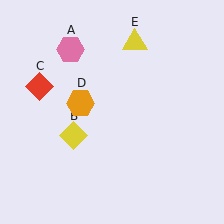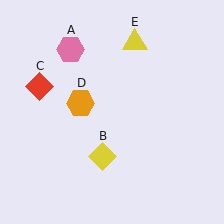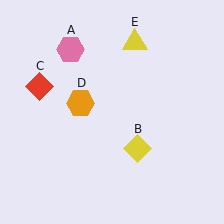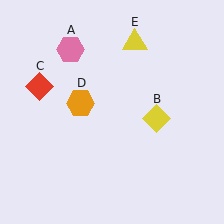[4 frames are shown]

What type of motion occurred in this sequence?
The yellow diamond (object B) rotated counterclockwise around the center of the scene.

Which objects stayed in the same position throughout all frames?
Pink hexagon (object A) and red diamond (object C) and orange hexagon (object D) and yellow triangle (object E) remained stationary.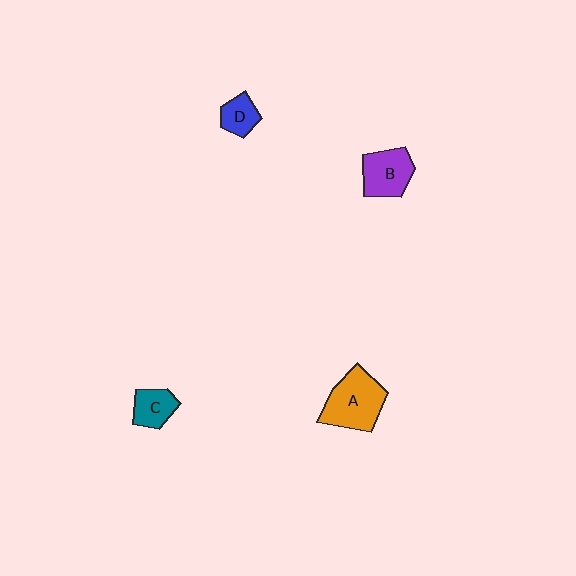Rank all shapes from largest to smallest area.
From largest to smallest: A (orange), B (purple), C (teal), D (blue).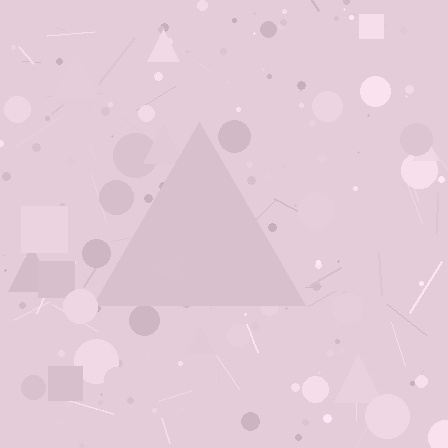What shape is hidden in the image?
A triangle is hidden in the image.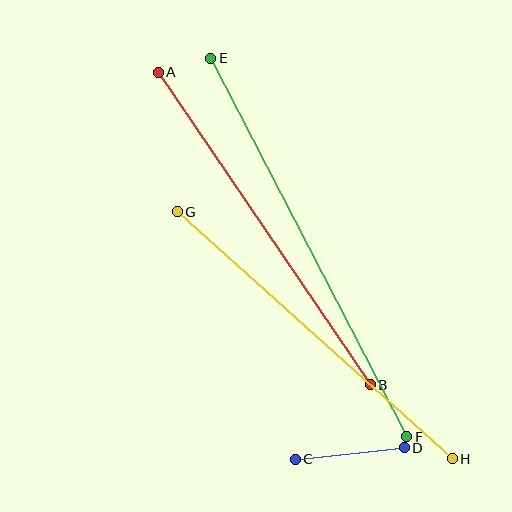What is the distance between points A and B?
The distance is approximately 378 pixels.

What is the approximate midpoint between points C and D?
The midpoint is at approximately (350, 454) pixels.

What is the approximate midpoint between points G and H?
The midpoint is at approximately (315, 335) pixels.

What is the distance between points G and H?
The distance is approximately 370 pixels.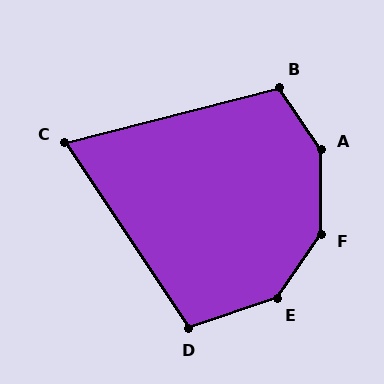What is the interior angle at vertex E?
Approximately 143 degrees (obtuse).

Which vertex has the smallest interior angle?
C, at approximately 71 degrees.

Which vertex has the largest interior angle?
A, at approximately 146 degrees.